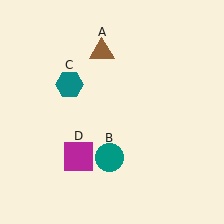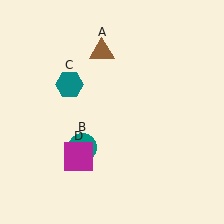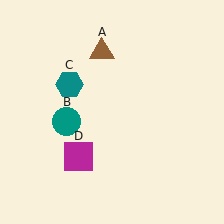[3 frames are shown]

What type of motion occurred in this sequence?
The teal circle (object B) rotated clockwise around the center of the scene.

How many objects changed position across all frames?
1 object changed position: teal circle (object B).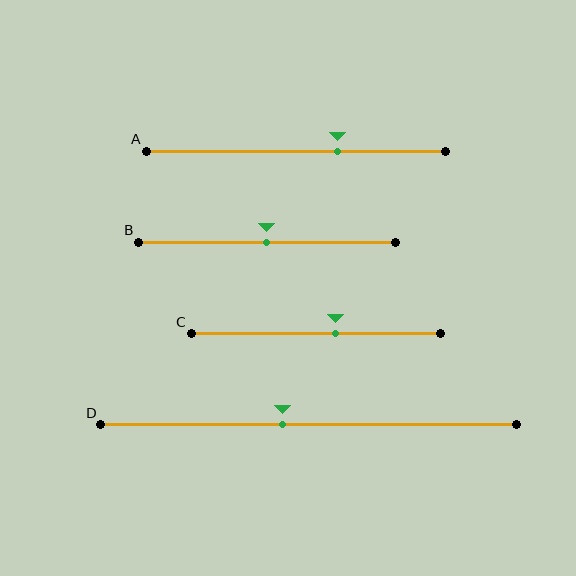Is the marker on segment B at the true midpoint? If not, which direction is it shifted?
Yes, the marker on segment B is at the true midpoint.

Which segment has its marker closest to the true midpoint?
Segment B has its marker closest to the true midpoint.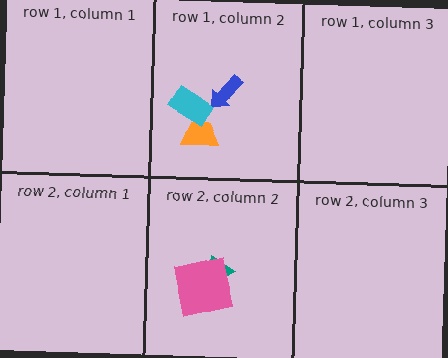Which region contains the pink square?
The row 2, column 2 region.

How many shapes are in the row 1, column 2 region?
3.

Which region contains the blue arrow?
The row 1, column 2 region.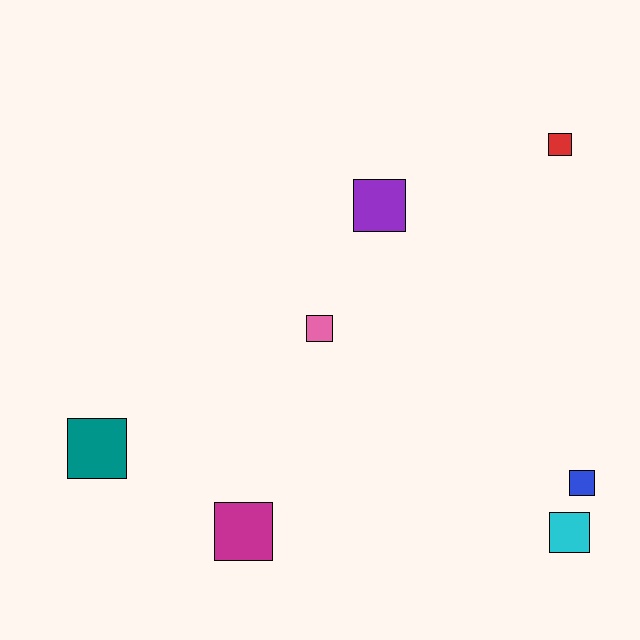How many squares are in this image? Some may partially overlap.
There are 7 squares.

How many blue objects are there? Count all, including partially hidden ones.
There is 1 blue object.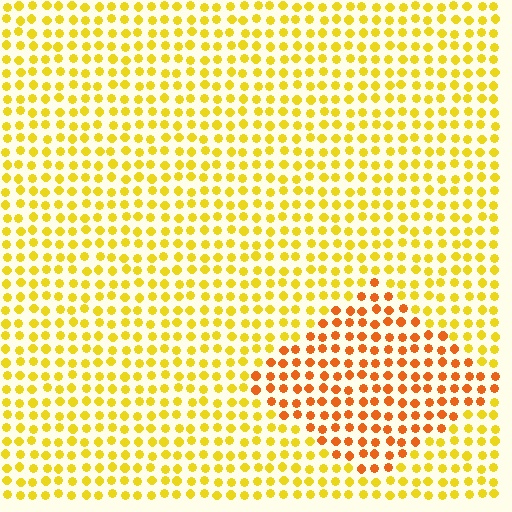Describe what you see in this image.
The image is filled with small yellow elements in a uniform arrangement. A diamond-shaped region is visible where the elements are tinted to a slightly different hue, forming a subtle color boundary.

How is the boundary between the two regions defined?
The boundary is defined purely by a slight shift in hue (about 33 degrees). Spacing, size, and orientation are identical on both sides.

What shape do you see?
I see a diamond.